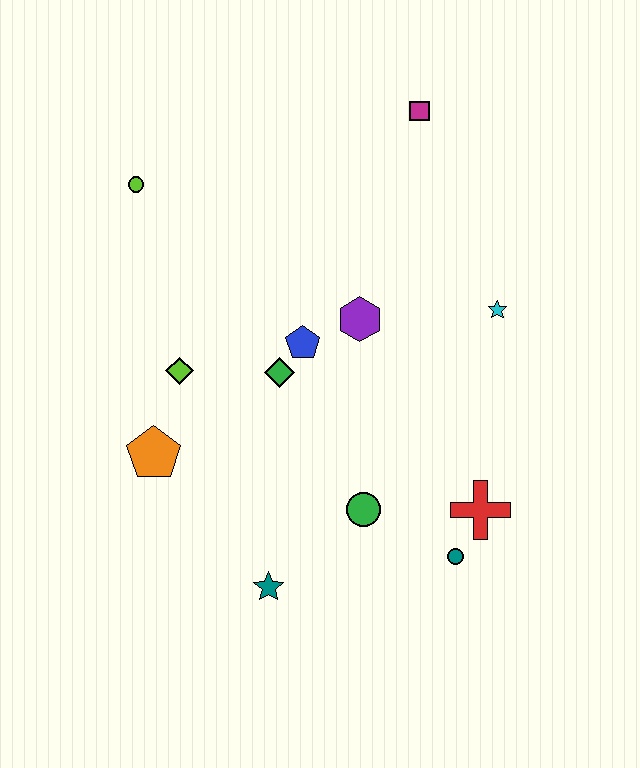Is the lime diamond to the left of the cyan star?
Yes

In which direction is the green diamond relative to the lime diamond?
The green diamond is to the right of the lime diamond.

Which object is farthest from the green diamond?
The magenta square is farthest from the green diamond.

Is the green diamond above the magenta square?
No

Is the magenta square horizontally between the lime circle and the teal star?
No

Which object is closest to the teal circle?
The red cross is closest to the teal circle.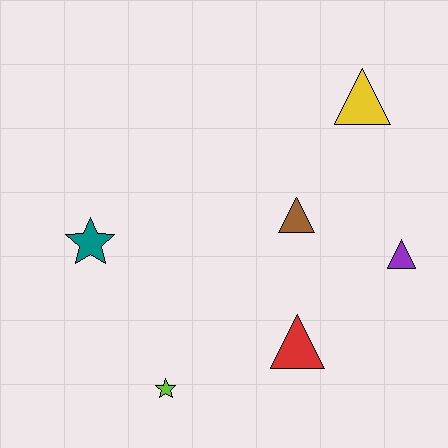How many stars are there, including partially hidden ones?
There are 2 stars.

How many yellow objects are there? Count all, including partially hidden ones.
There is 1 yellow object.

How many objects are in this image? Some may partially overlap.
There are 6 objects.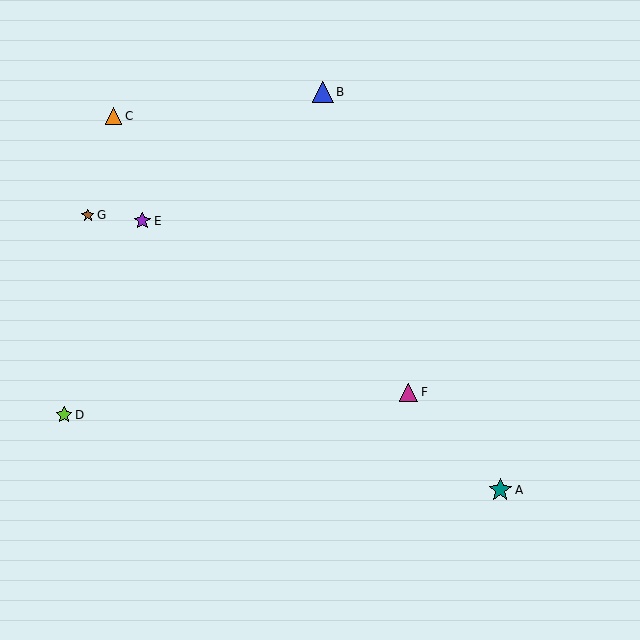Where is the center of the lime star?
The center of the lime star is at (64, 415).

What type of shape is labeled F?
Shape F is a magenta triangle.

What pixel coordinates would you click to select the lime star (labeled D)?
Click at (64, 415) to select the lime star D.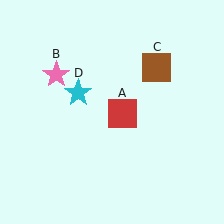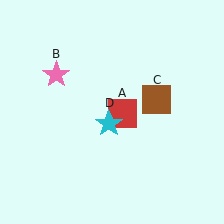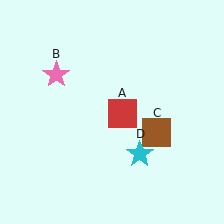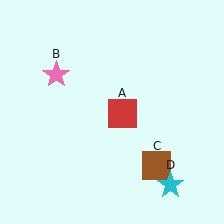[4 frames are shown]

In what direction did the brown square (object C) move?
The brown square (object C) moved down.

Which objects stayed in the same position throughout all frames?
Red square (object A) and pink star (object B) remained stationary.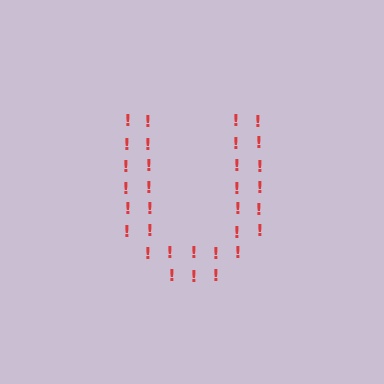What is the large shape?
The large shape is the letter U.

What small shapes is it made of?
It is made of small exclamation marks.